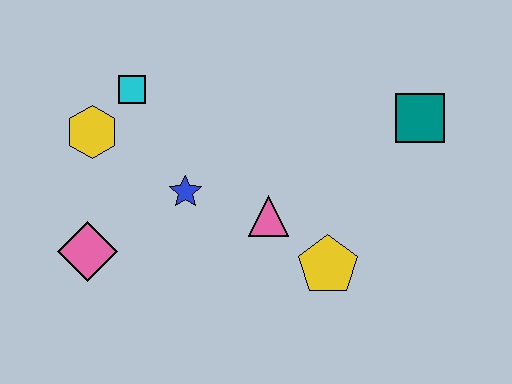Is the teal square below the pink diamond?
No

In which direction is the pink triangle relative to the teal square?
The pink triangle is to the left of the teal square.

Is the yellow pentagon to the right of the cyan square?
Yes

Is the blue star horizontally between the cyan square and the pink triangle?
Yes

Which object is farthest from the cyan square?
The teal square is farthest from the cyan square.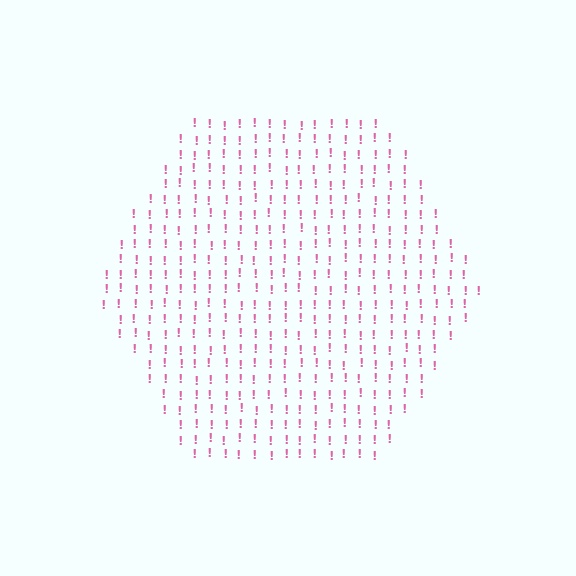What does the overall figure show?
The overall figure shows a hexagon.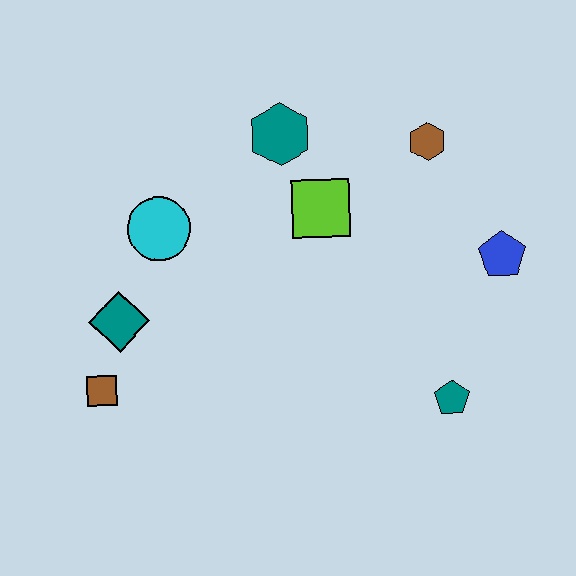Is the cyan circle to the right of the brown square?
Yes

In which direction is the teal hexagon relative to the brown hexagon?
The teal hexagon is to the left of the brown hexagon.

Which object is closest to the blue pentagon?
The brown hexagon is closest to the blue pentagon.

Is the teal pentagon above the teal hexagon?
No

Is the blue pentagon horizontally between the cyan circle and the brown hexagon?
No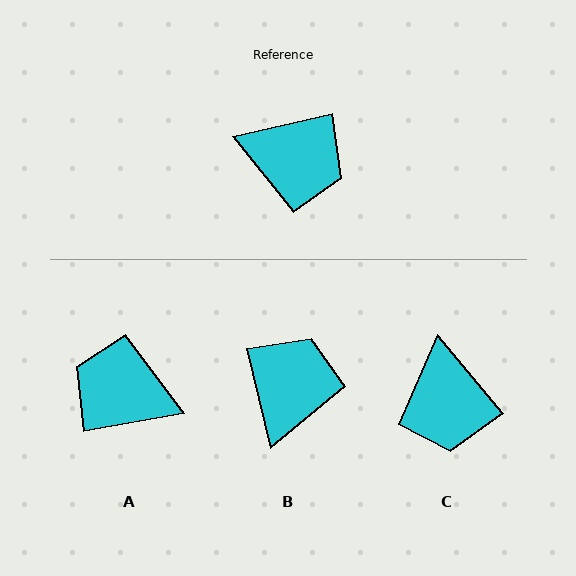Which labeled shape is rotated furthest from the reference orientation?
A, about 178 degrees away.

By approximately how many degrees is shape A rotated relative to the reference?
Approximately 178 degrees counter-clockwise.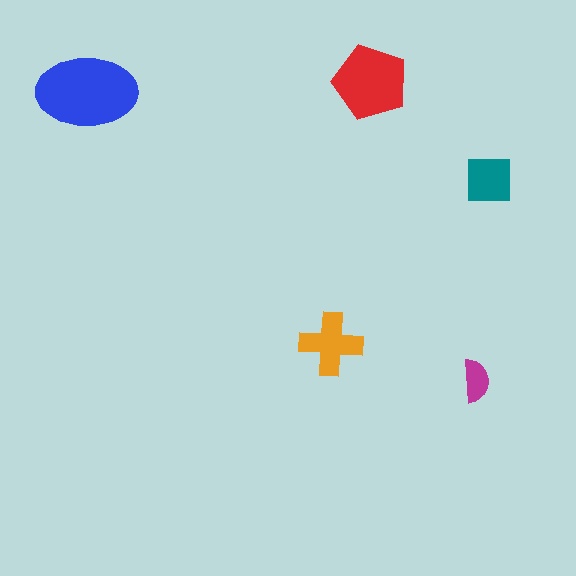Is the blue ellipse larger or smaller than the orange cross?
Larger.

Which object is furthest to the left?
The blue ellipse is leftmost.